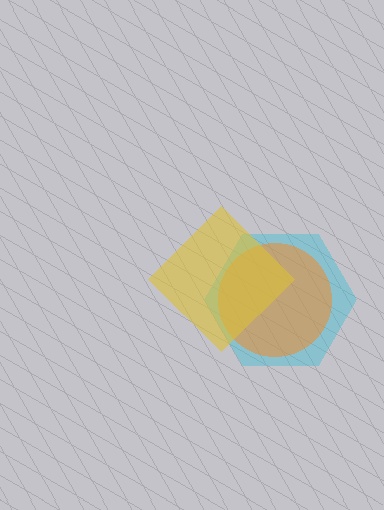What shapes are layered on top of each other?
The layered shapes are: a cyan hexagon, an orange circle, a yellow diamond.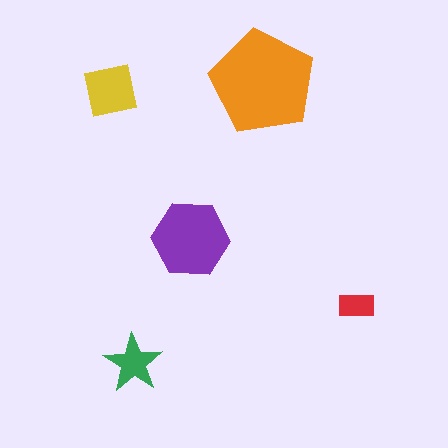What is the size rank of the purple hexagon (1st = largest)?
2nd.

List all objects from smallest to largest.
The red rectangle, the green star, the yellow square, the purple hexagon, the orange pentagon.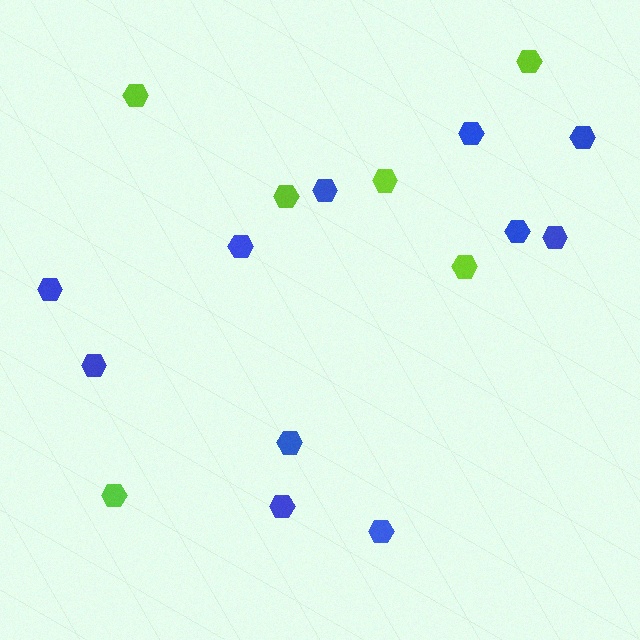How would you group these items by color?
There are 2 groups: one group of blue hexagons (11) and one group of lime hexagons (6).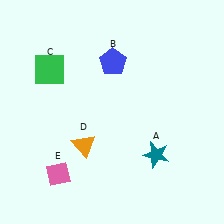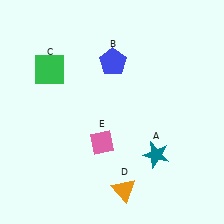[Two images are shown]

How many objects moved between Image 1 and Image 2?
2 objects moved between the two images.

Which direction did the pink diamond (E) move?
The pink diamond (E) moved right.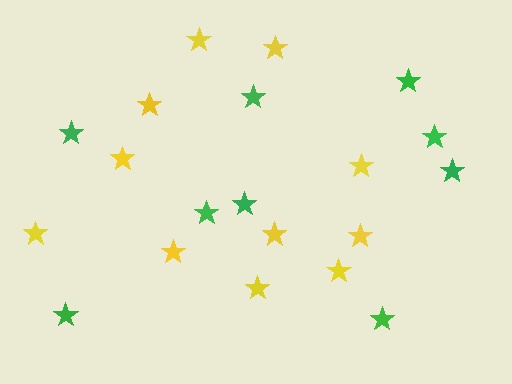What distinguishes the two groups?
There are 2 groups: one group of green stars (9) and one group of yellow stars (11).